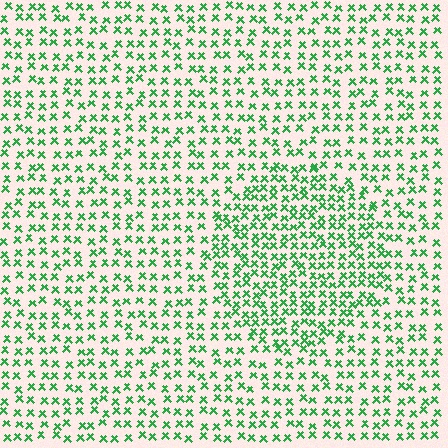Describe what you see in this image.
The image contains small green elements arranged at two different densities. A circle-shaped region is visible where the elements are more densely packed than the surrounding area.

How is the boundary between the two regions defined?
The boundary is defined by a change in element density (approximately 1.6x ratio). All elements are the same color, size, and shape.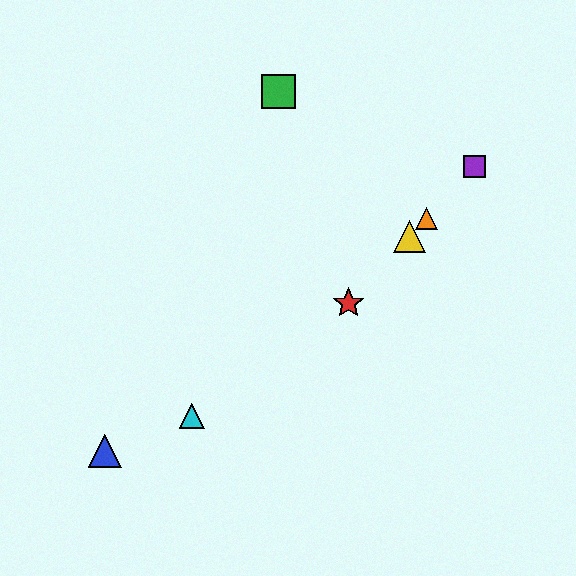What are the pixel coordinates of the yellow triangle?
The yellow triangle is at (410, 237).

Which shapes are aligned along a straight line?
The red star, the yellow triangle, the purple square, the orange triangle are aligned along a straight line.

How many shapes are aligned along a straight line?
4 shapes (the red star, the yellow triangle, the purple square, the orange triangle) are aligned along a straight line.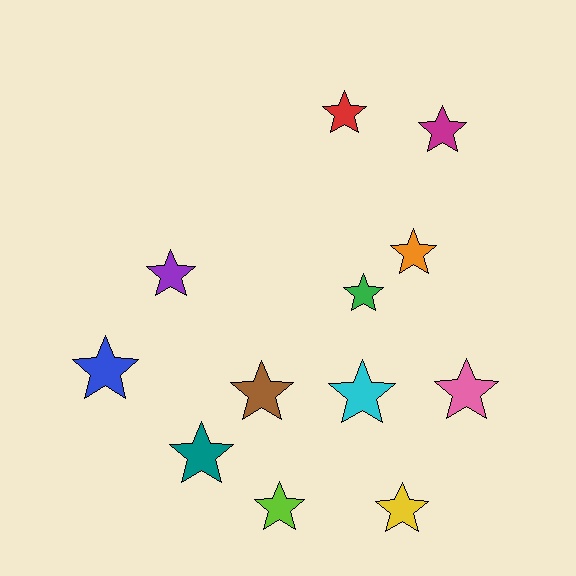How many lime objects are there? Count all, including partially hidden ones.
There is 1 lime object.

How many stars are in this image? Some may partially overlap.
There are 12 stars.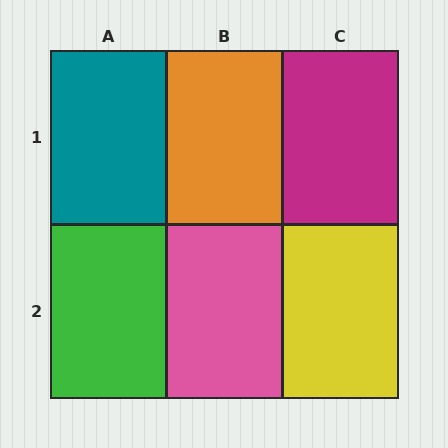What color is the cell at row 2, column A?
Green.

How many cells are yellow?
1 cell is yellow.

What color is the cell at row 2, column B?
Pink.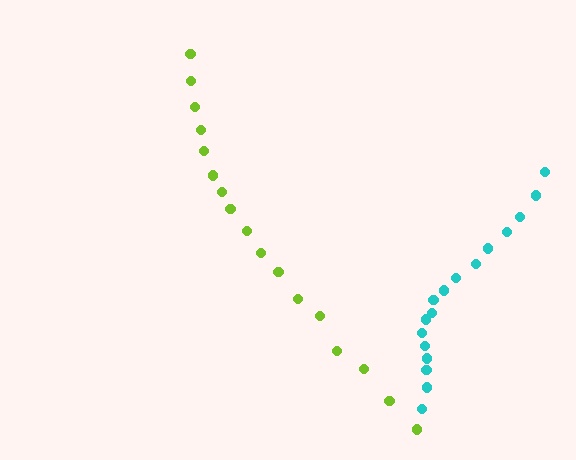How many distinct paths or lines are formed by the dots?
There are 2 distinct paths.